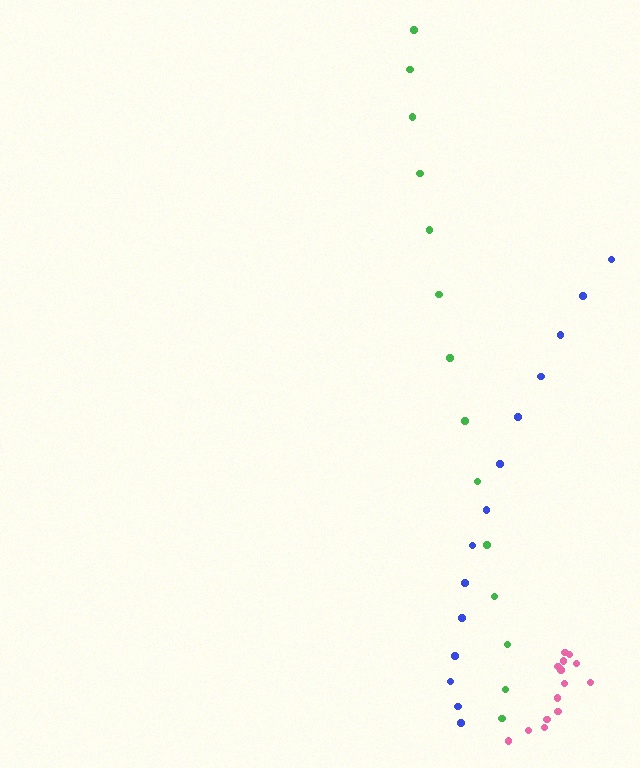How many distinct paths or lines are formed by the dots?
There are 3 distinct paths.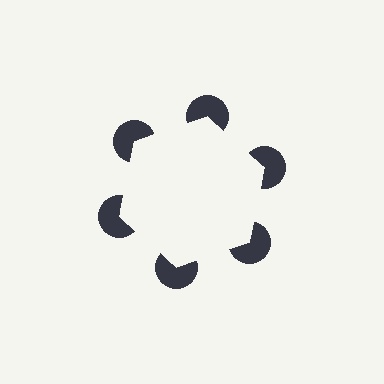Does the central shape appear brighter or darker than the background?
It typically appears slightly brighter than the background, even though no actual brightness change is drawn.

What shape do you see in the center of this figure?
An illusory hexagon — its edges are inferred from the aligned wedge cuts in the pac-man discs, not physically drawn.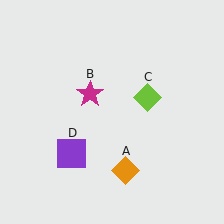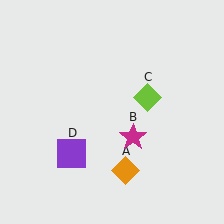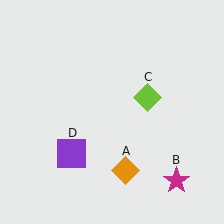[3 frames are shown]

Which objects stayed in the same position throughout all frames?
Orange diamond (object A) and lime diamond (object C) and purple square (object D) remained stationary.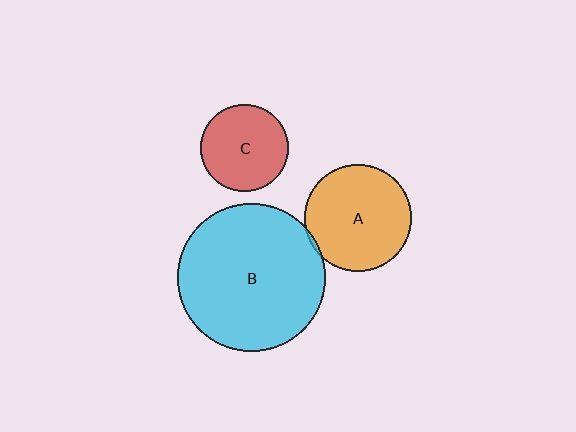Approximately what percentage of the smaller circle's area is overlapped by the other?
Approximately 5%.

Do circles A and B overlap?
Yes.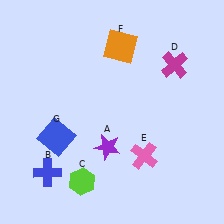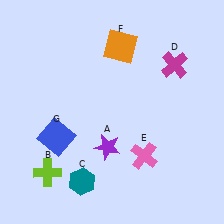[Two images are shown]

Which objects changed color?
B changed from blue to lime. C changed from lime to teal.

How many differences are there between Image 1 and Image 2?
There are 2 differences between the two images.